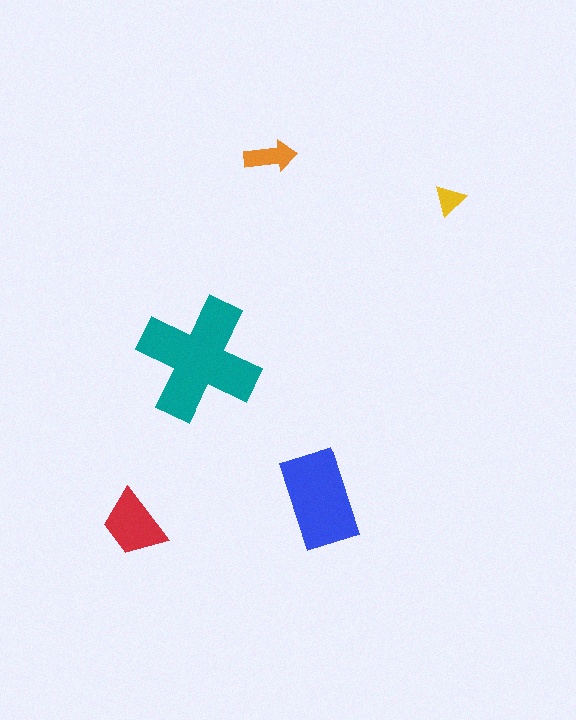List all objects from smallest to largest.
The yellow triangle, the orange arrow, the red trapezoid, the blue rectangle, the teal cross.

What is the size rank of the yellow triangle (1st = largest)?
5th.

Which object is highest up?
The orange arrow is topmost.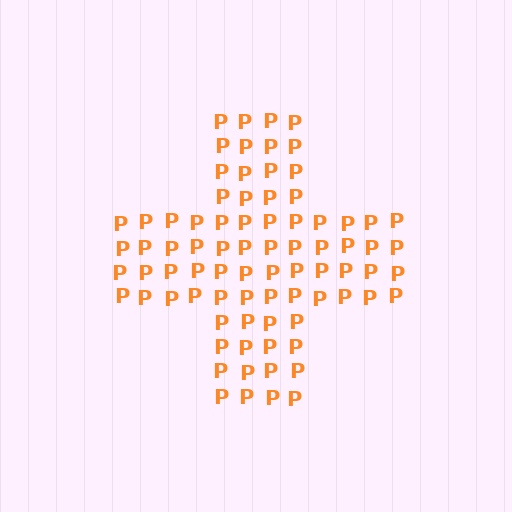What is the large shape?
The large shape is a cross.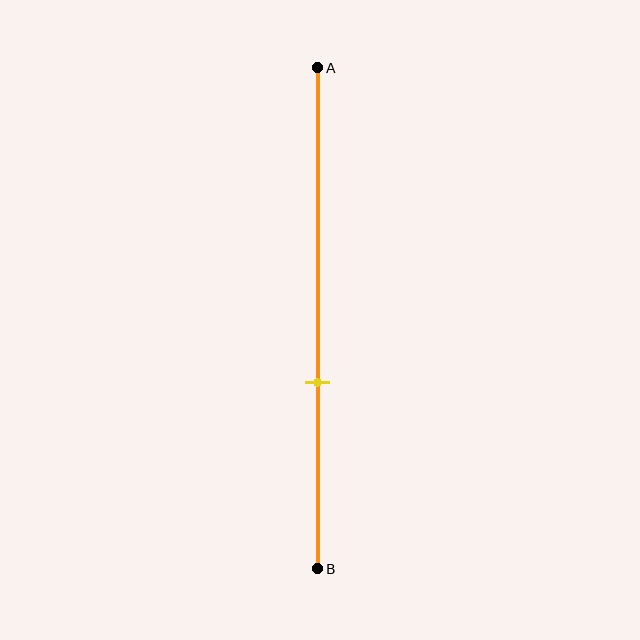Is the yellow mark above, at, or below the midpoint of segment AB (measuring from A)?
The yellow mark is below the midpoint of segment AB.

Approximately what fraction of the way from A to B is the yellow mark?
The yellow mark is approximately 65% of the way from A to B.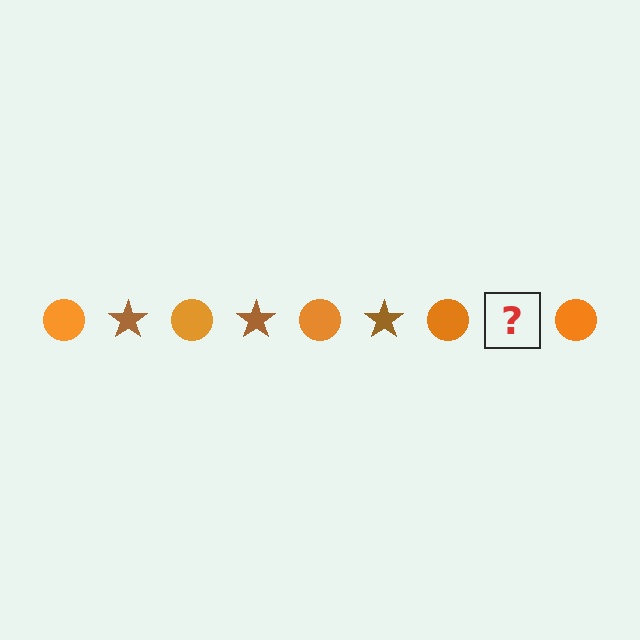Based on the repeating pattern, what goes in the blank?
The blank should be a brown star.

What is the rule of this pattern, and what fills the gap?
The rule is that the pattern alternates between orange circle and brown star. The gap should be filled with a brown star.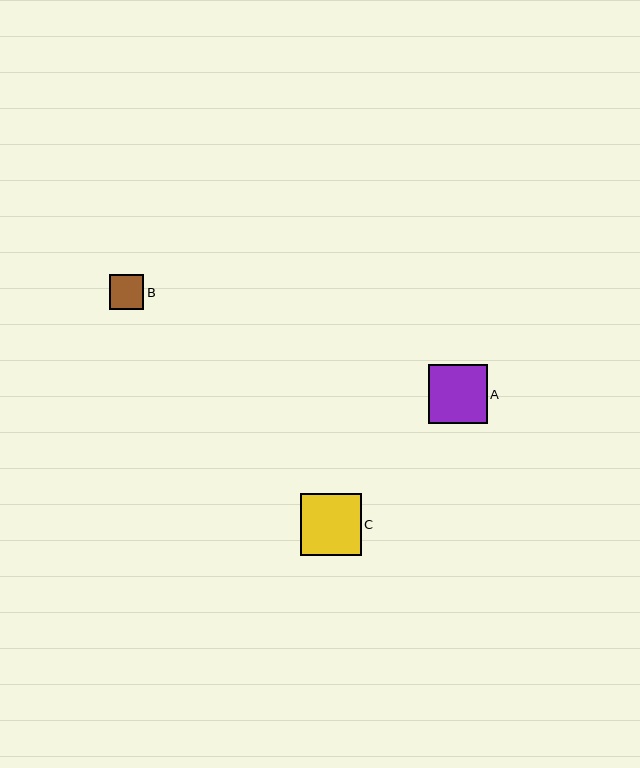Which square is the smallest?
Square B is the smallest with a size of approximately 34 pixels.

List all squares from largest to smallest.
From largest to smallest: C, A, B.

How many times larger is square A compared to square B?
Square A is approximately 1.7 times the size of square B.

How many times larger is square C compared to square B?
Square C is approximately 1.8 times the size of square B.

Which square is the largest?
Square C is the largest with a size of approximately 61 pixels.